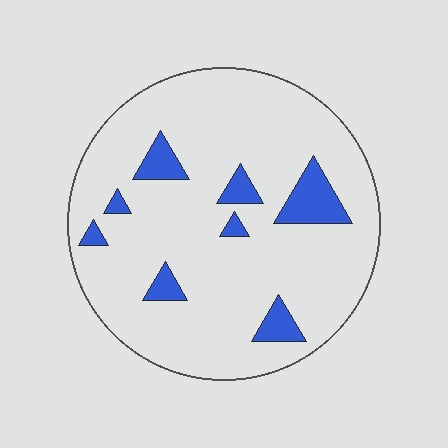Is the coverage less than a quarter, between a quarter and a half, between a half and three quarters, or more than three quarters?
Less than a quarter.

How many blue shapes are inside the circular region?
8.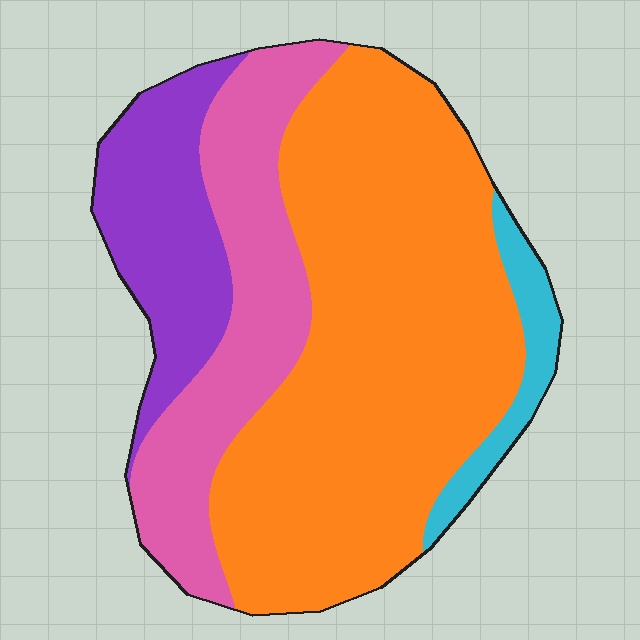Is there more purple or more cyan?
Purple.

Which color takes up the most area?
Orange, at roughly 55%.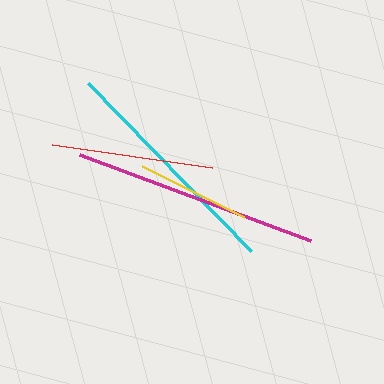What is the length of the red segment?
The red segment is approximately 161 pixels long.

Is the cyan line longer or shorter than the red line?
The cyan line is longer than the red line.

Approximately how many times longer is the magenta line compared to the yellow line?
The magenta line is approximately 2.2 times the length of the yellow line.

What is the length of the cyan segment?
The cyan segment is approximately 234 pixels long.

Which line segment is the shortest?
The yellow line is the shortest at approximately 113 pixels.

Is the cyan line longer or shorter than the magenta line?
The magenta line is longer than the cyan line.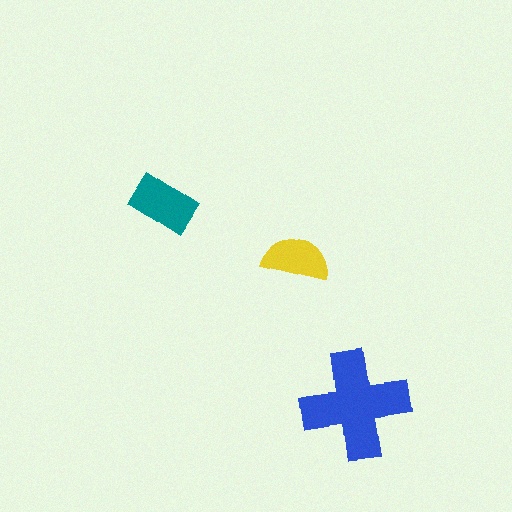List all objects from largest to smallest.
The blue cross, the teal rectangle, the yellow semicircle.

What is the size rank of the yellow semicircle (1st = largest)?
3rd.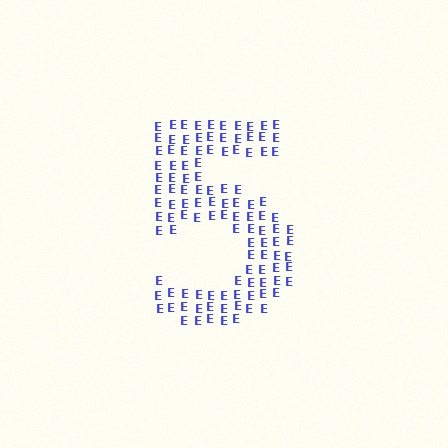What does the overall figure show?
The overall figure shows the digit 5.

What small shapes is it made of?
It is made of small letter E's.